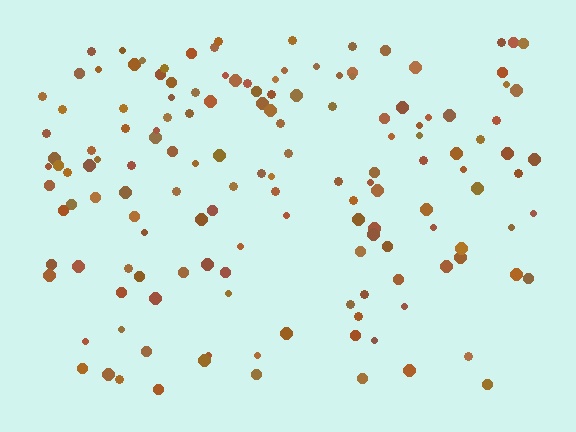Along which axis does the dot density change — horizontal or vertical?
Vertical.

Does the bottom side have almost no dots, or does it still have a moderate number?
Still a moderate number, just noticeably fewer than the top.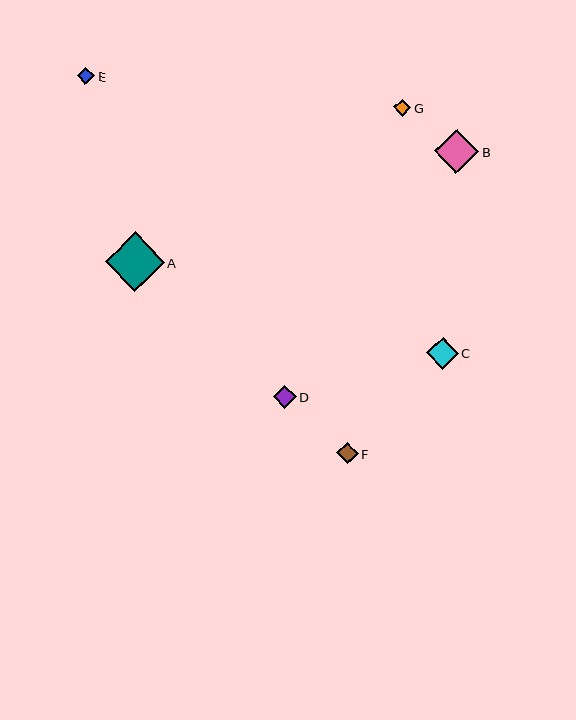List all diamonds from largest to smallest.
From largest to smallest: A, B, C, D, F, E, G.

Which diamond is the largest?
Diamond A is the largest with a size of approximately 59 pixels.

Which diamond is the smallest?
Diamond G is the smallest with a size of approximately 17 pixels.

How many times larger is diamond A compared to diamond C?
Diamond A is approximately 1.9 times the size of diamond C.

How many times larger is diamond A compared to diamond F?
Diamond A is approximately 2.8 times the size of diamond F.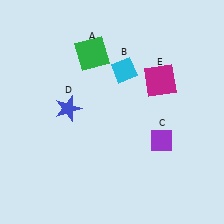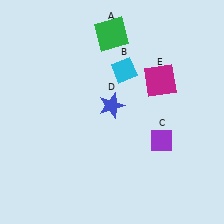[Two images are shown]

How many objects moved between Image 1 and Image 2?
2 objects moved between the two images.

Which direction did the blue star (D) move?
The blue star (D) moved right.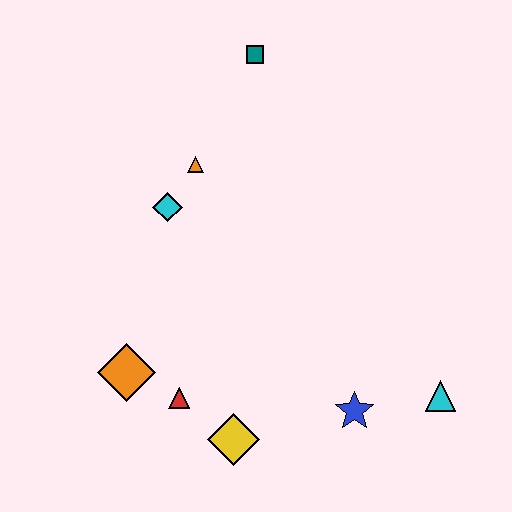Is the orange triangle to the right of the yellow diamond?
No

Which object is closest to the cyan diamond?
The orange triangle is closest to the cyan diamond.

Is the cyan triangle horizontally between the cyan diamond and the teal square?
No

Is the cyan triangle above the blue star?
Yes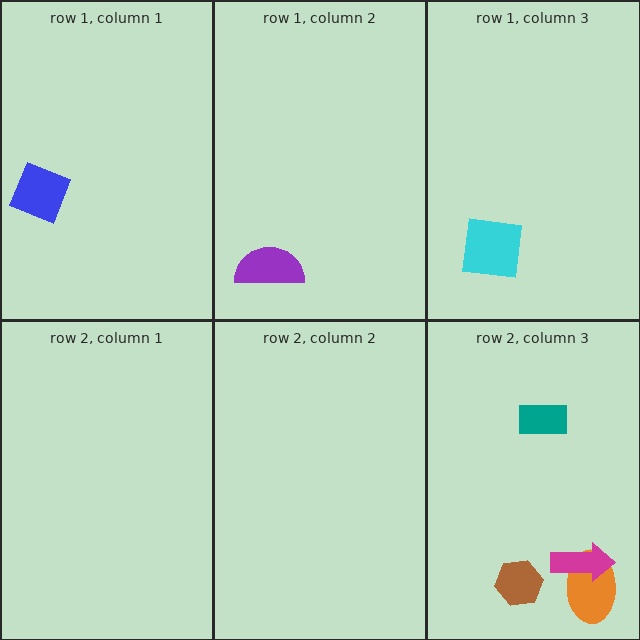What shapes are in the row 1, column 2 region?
The purple semicircle.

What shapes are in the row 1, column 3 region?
The cyan square.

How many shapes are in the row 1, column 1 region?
1.